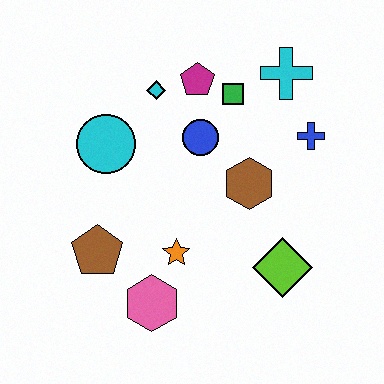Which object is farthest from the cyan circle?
The lime diamond is farthest from the cyan circle.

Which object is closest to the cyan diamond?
The magenta pentagon is closest to the cyan diamond.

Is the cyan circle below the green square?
Yes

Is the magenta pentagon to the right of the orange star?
Yes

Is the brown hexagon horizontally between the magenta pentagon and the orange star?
No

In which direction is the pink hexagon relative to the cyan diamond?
The pink hexagon is below the cyan diamond.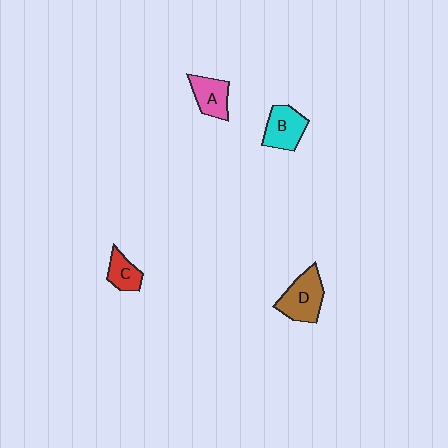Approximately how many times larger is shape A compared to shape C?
Approximately 1.3 times.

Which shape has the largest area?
Shape D (brown).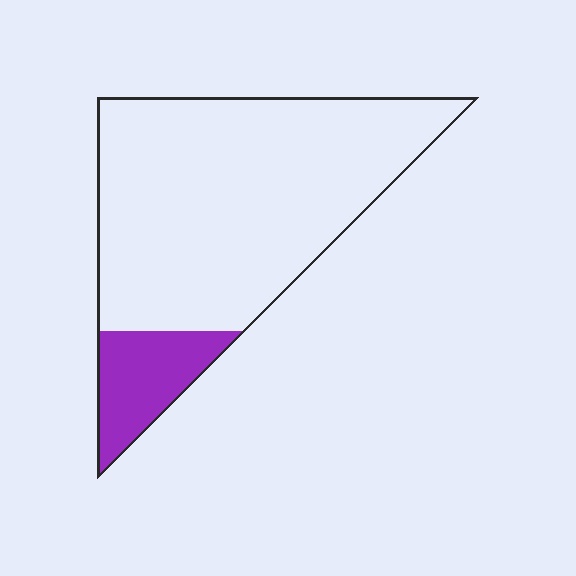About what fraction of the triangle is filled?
About one sixth (1/6).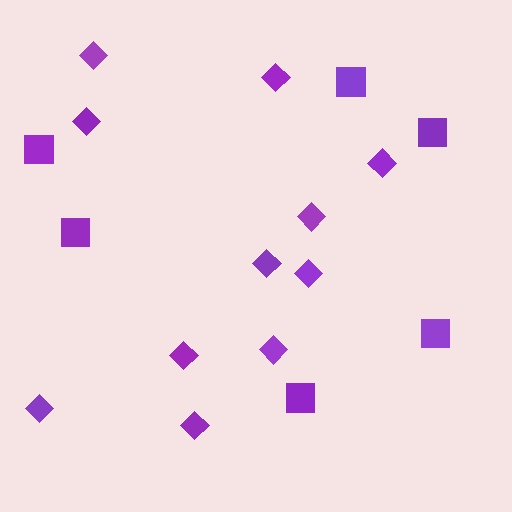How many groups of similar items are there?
There are 2 groups: one group of squares (6) and one group of diamonds (11).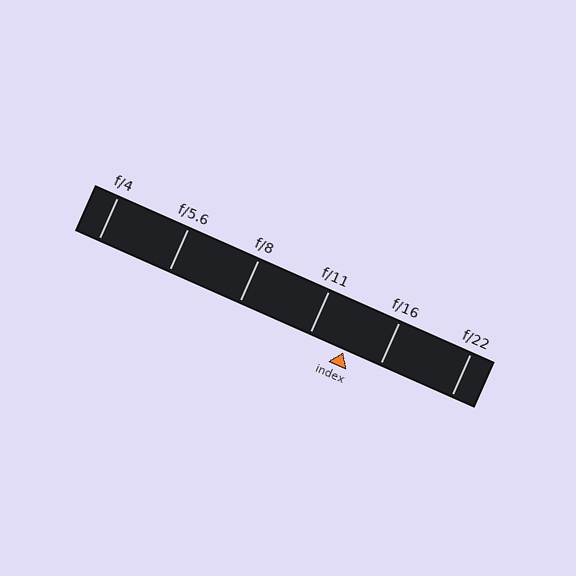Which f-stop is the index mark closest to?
The index mark is closest to f/11.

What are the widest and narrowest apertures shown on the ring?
The widest aperture shown is f/4 and the narrowest is f/22.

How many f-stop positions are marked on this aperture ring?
There are 6 f-stop positions marked.